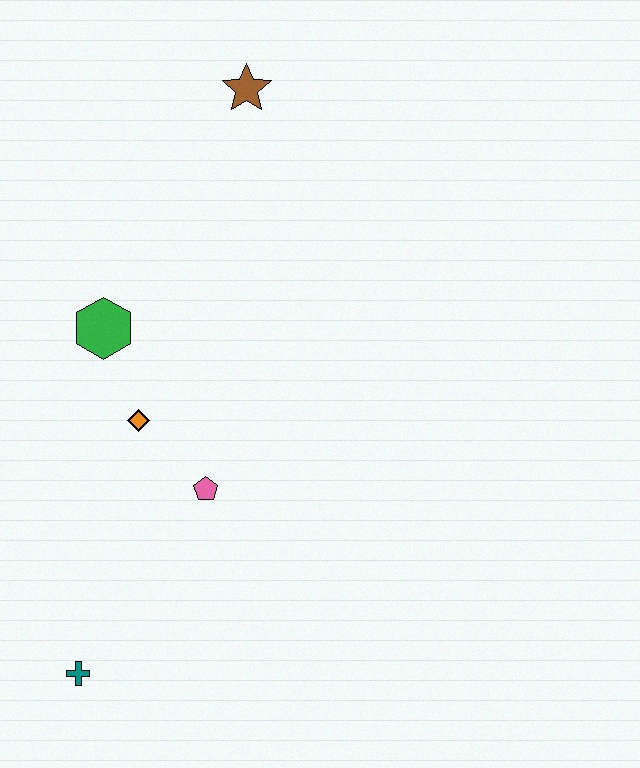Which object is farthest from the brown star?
The teal cross is farthest from the brown star.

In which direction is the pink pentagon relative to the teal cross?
The pink pentagon is above the teal cross.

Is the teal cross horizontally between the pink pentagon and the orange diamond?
No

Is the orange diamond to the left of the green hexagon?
No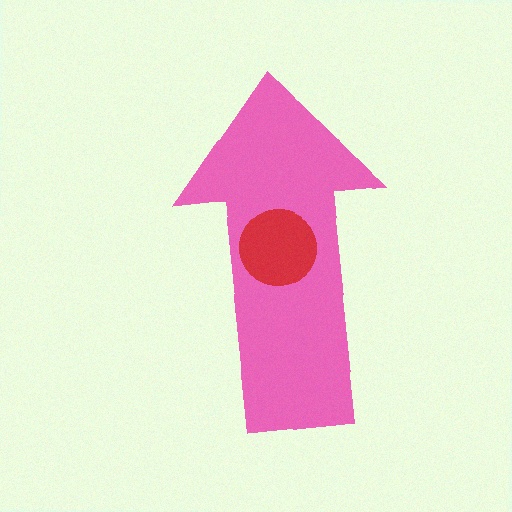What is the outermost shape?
The pink arrow.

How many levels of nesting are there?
2.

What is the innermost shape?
The red circle.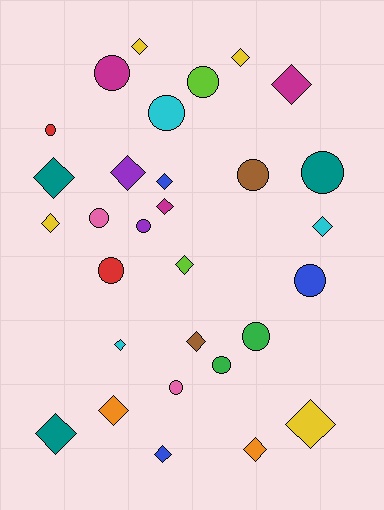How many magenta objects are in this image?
There are 3 magenta objects.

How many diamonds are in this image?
There are 17 diamonds.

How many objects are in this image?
There are 30 objects.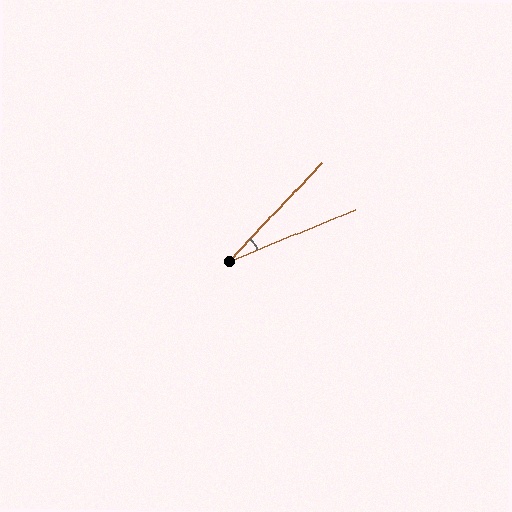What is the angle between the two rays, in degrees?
Approximately 24 degrees.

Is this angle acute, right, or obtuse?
It is acute.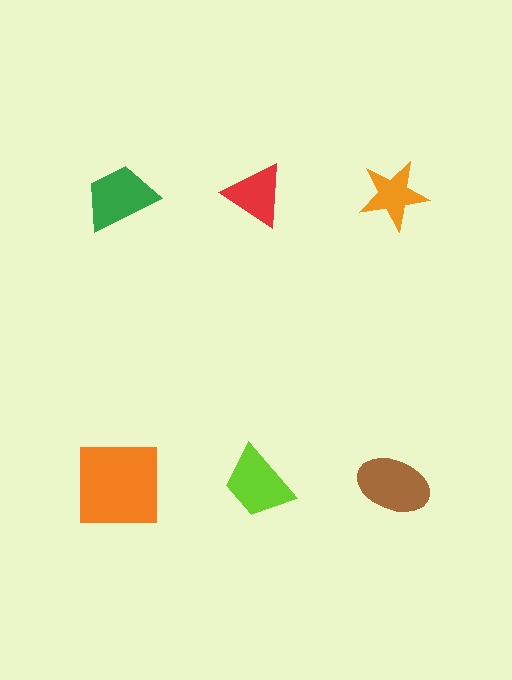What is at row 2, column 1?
An orange square.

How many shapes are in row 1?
3 shapes.